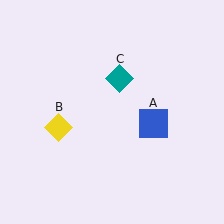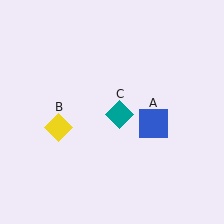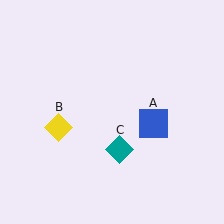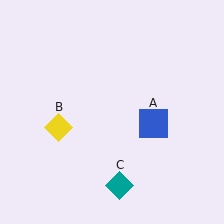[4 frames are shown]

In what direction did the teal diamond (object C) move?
The teal diamond (object C) moved down.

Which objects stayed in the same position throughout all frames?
Blue square (object A) and yellow diamond (object B) remained stationary.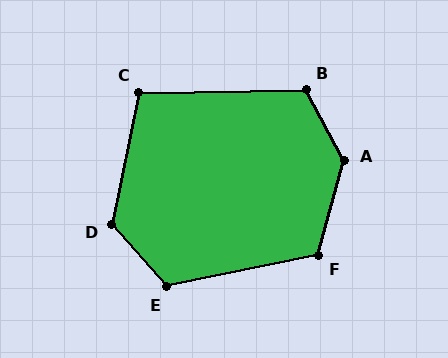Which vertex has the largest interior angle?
A, at approximately 137 degrees.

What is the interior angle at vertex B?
Approximately 117 degrees (obtuse).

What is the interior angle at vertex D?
Approximately 126 degrees (obtuse).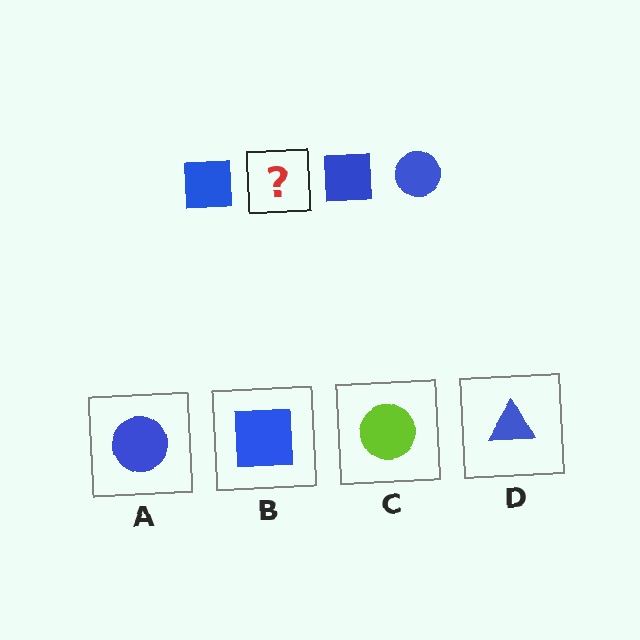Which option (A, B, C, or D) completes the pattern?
A.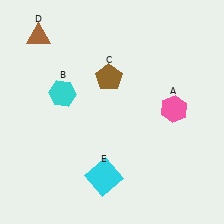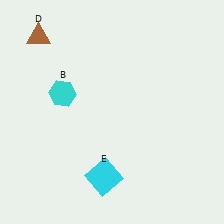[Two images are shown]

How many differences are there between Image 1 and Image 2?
There are 2 differences between the two images.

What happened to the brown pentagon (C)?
The brown pentagon (C) was removed in Image 2. It was in the top-left area of Image 1.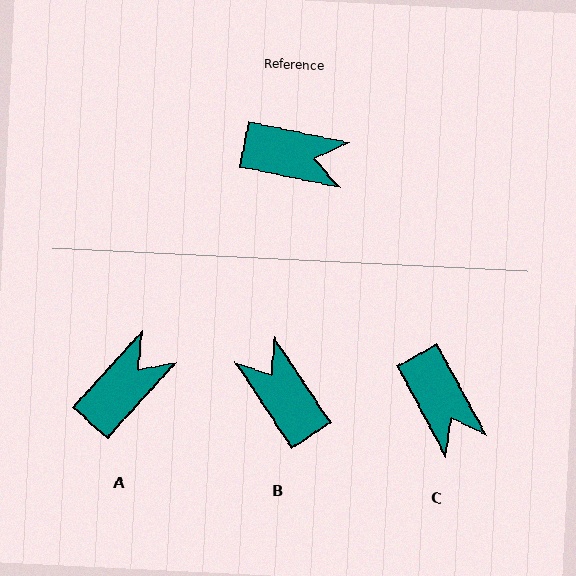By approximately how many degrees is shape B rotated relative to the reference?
Approximately 135 degrees counter-clockwise.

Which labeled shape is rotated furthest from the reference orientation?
B, about 135 degrees away.